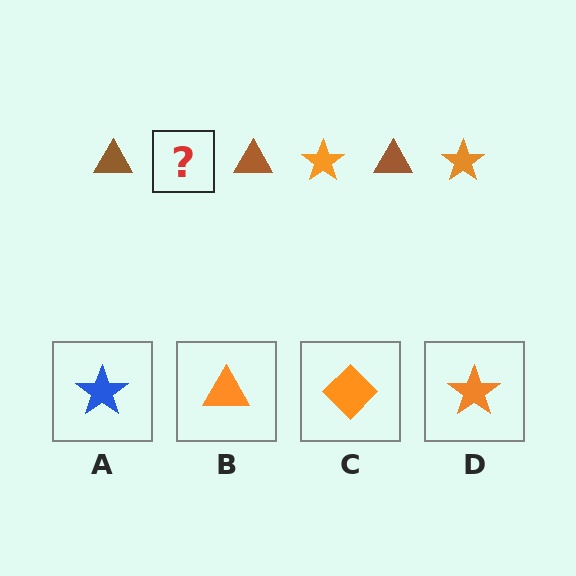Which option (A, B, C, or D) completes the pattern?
D.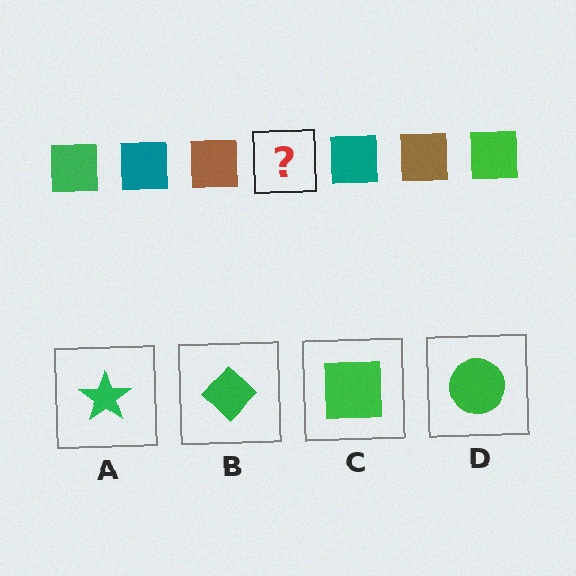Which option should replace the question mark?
Option C.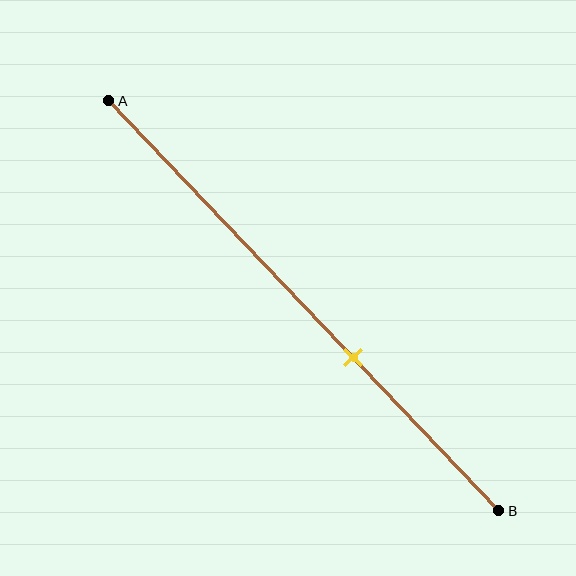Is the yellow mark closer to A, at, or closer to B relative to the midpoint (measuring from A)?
The yellow mark is closer to point B than the midpoint of segment AB.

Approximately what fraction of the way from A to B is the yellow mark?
The yellow mark is approximately 65% of the way from A to B.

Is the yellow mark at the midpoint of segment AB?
No, the mark is at about 65% from A, not at the 50% midpoint.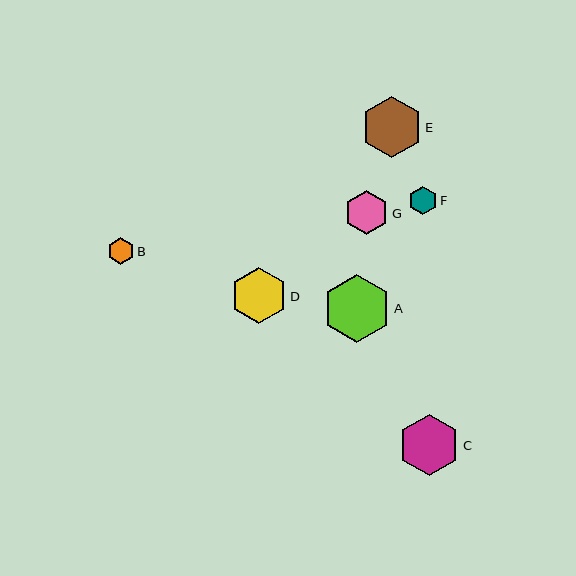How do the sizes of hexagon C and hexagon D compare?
Hexagon C and hexagon D are approximately the same size.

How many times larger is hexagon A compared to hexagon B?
Hexagon A is approximately 2.6 times the size of hexagon B.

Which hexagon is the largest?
Hexagon A is the largest with a size of approximately 68 pixels.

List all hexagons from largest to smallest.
From largest to smallest: A, C, E, D, G, F, B.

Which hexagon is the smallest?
Hexagon B is the smallest with a size of approximately 26 pixels.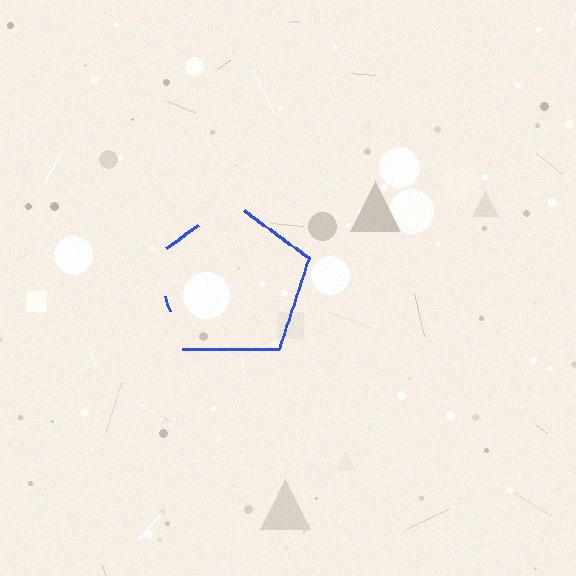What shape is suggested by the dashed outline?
The dashed outline suggests a pentagon.